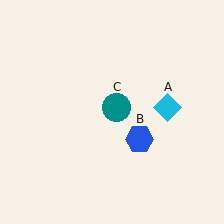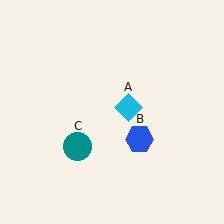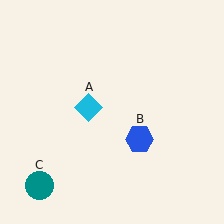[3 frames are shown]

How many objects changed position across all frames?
2 objects changed position: cyan diamond (object A), teal circle (object C).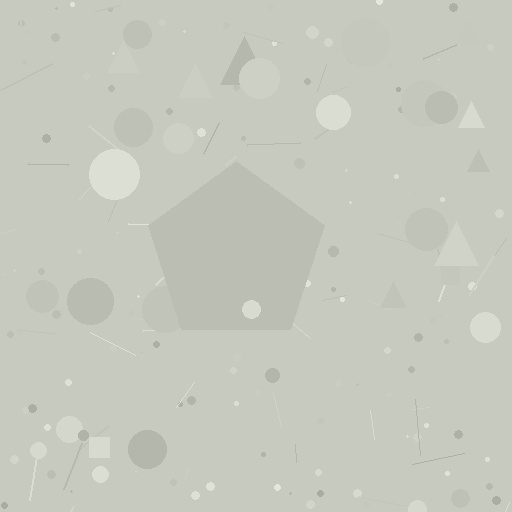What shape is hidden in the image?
A pentagon is hidden in the image.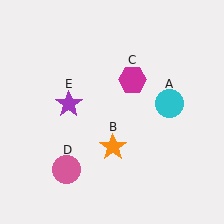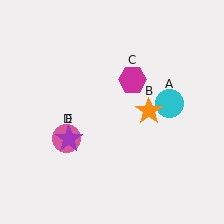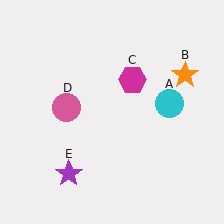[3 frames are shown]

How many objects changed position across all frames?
3 objects changed position: orange star (object B), pink circle (object D), purple star (object E).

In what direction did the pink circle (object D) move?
The pink circle (object D) moved up.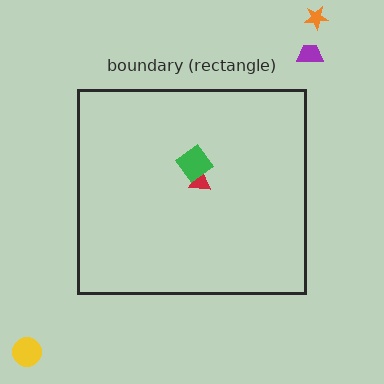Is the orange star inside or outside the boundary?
Outside.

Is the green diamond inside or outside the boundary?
Inside.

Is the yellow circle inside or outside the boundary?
Outside.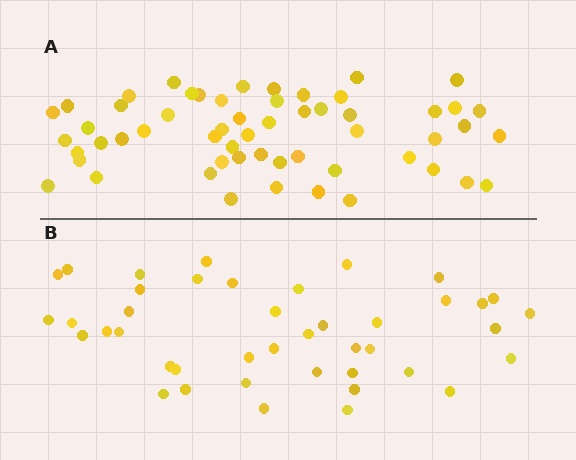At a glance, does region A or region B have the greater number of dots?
Region A (the top region) has more dots.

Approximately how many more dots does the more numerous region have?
Region A has approximately 15 more dots than region B.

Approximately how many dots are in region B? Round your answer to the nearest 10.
About 40 dots. (The exact count is 42, which rounds to 40.)